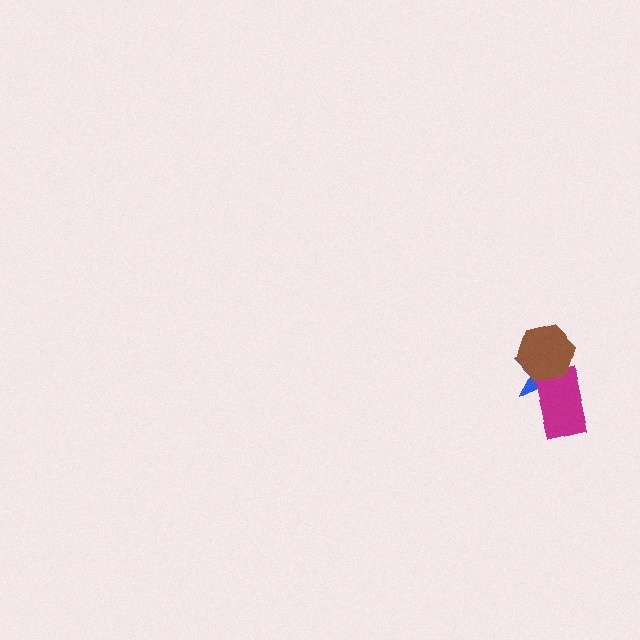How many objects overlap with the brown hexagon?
2 objects overlap with the brown hexagon.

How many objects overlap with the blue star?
2 objects overlap with the blue star.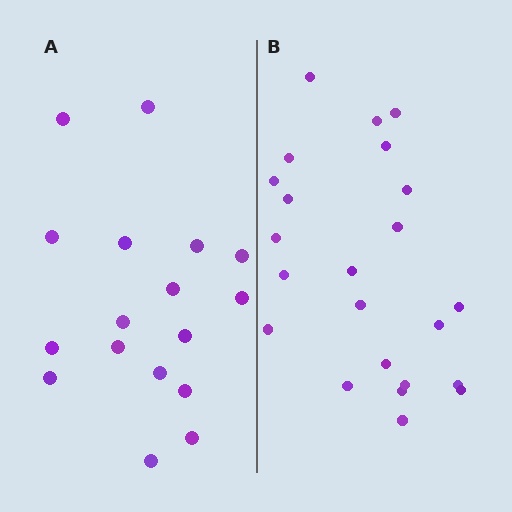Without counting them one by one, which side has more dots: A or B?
Region B (the right region) has more dots.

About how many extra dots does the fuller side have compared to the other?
Region B has about 6 more dots than region A.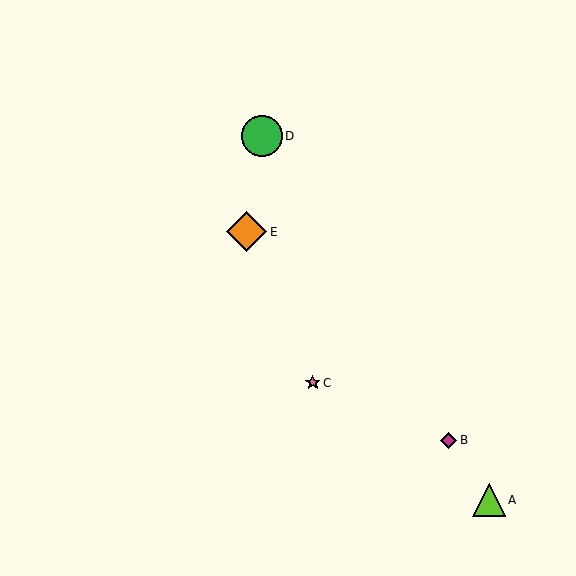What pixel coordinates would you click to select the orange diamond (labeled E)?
Click at (247, 232) to select the orange diamond E.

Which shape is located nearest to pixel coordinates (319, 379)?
The pink star (labeled C) at (313, 383) is nearest to that location.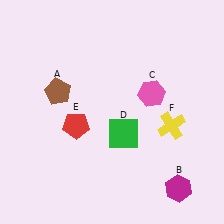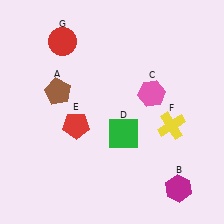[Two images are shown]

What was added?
A red circle (G) was added in Image 2.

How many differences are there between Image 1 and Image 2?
There is 1 difference between the two images.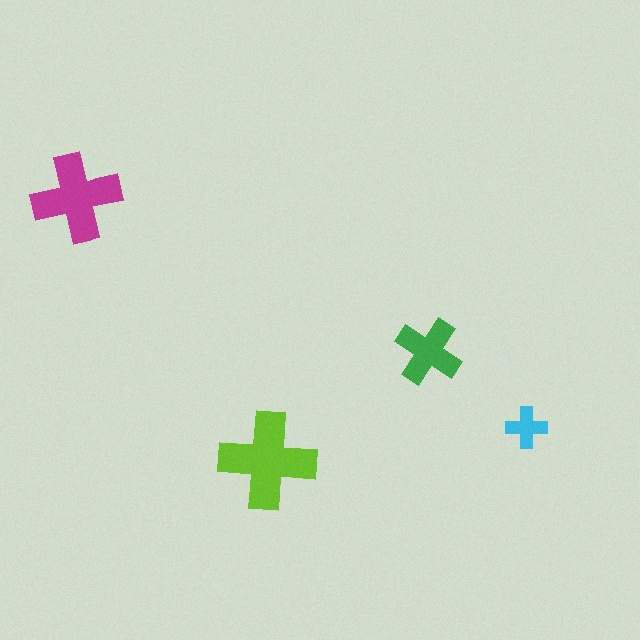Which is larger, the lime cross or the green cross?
The lime one.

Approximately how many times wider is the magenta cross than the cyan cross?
About 2 times wider.